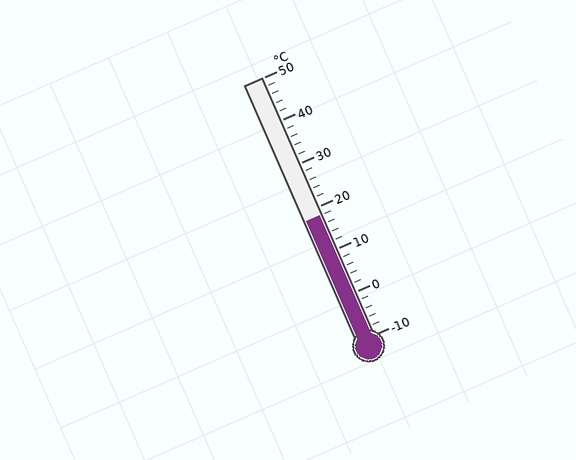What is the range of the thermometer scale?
The thermometer scale ranges from -10°C to 50°C.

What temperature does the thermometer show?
The thermometer shows approximately 18°C.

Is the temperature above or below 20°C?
The temperature is below 20°C.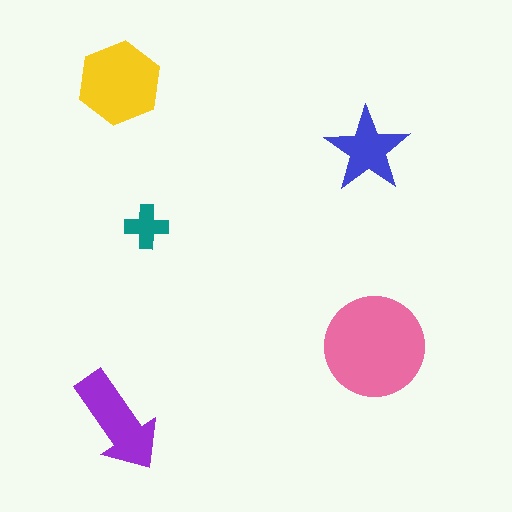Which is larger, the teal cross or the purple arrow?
The purple arrow.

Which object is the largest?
The pink circle.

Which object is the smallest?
The teal cross.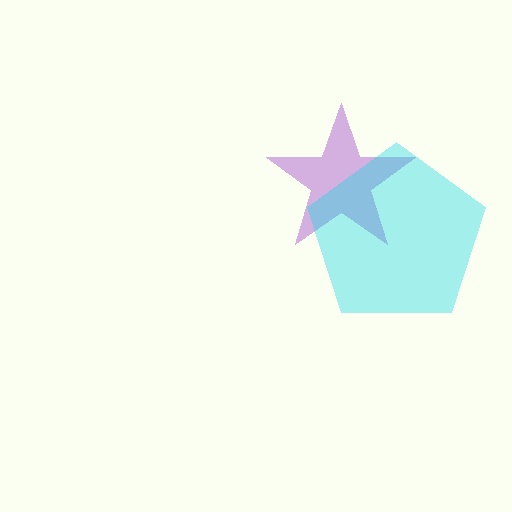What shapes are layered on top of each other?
The layered shapes are: a purple star, a cyan pentagon.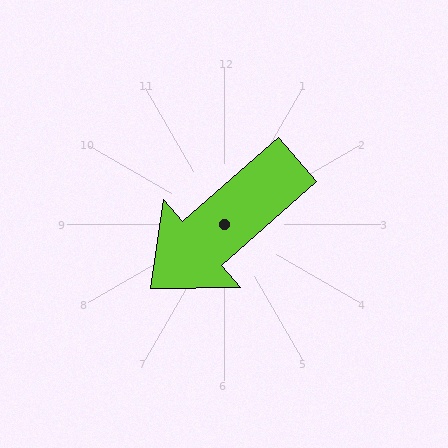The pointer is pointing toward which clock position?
Roughly 8 o'clock.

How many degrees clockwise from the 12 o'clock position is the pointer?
Approximately 229 degrees.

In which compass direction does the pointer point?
Southwest.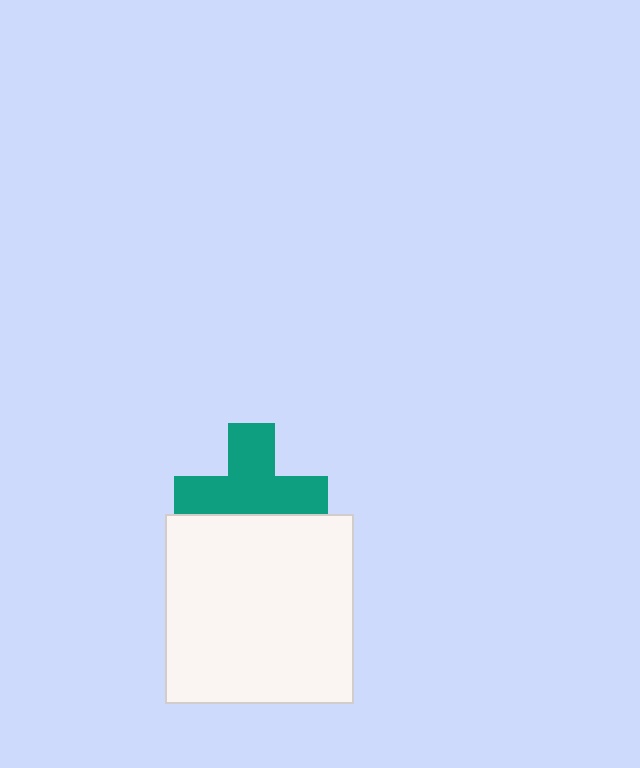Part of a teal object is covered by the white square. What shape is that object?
It is a cross.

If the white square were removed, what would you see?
You would see the complete teal cross.